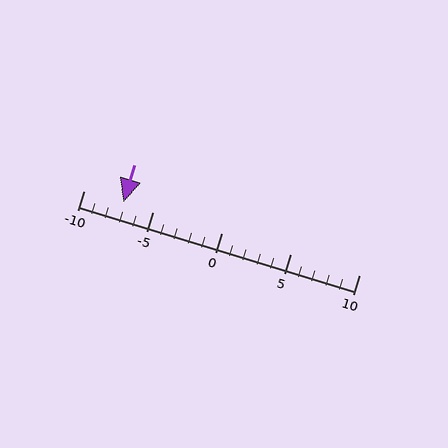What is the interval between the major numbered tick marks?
The major tick marks are spaced 5 units apart.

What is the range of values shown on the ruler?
The ruler shows values from -10 to 10.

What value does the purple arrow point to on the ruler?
The purple arrow points to approximately -7.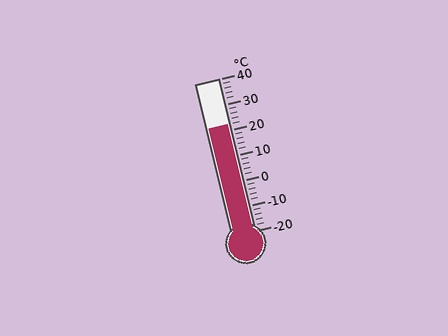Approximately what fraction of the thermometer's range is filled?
The thermometer is filled to approximately 70% of its range.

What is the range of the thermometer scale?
The thermometer scale ranges from -20°C to 40°C.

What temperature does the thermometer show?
The thermometer shows approximately 22°C.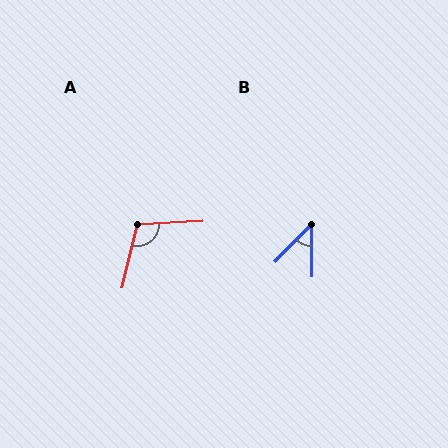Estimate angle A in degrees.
Approximately 107 degrees.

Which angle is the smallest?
B, at approximately 45 degrees.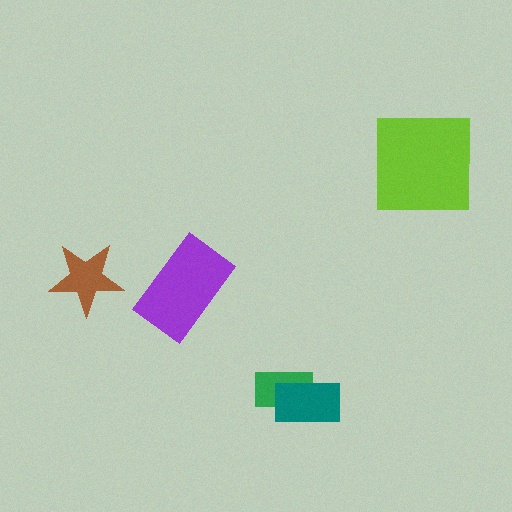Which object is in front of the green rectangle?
The teal rectangle is in front of the green rectangle.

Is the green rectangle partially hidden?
Yes, it is partially covered by another shape.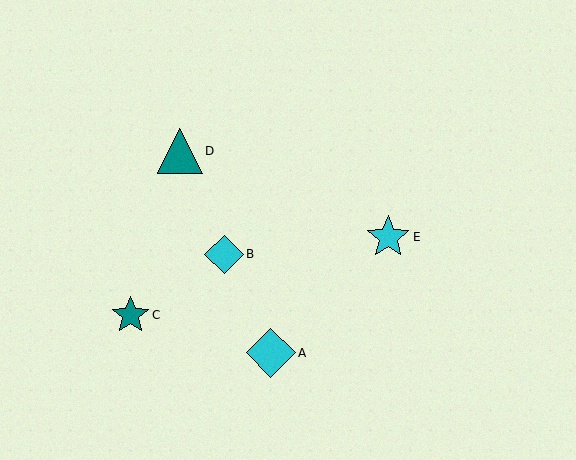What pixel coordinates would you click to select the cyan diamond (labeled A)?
Click at (271, 353) to select the cyan diamond A.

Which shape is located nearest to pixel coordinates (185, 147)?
The teal triangle (labeled D) at (180, 151) is nearest to that location.